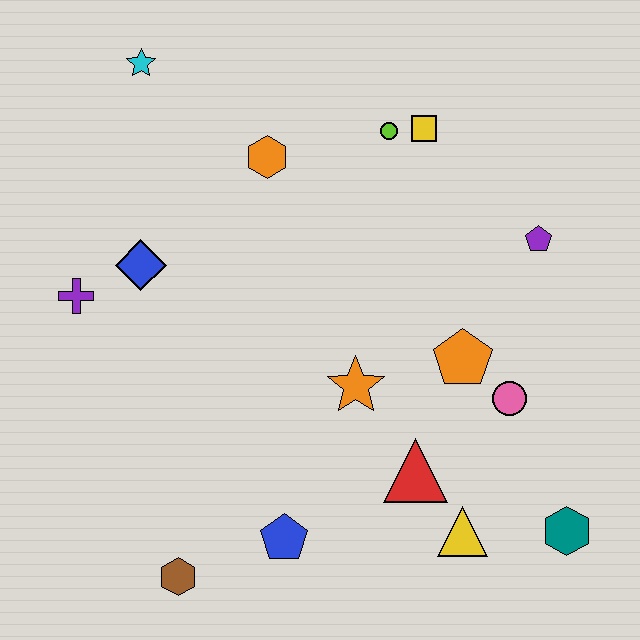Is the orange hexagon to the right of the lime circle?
No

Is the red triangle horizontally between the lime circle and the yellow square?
Yes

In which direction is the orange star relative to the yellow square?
The orange star is below the yellow square.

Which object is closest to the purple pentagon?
The orange pentagon is closest to the purple pentagon.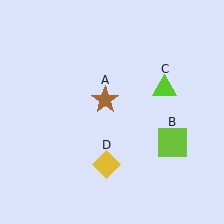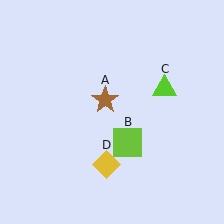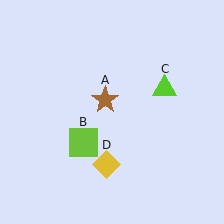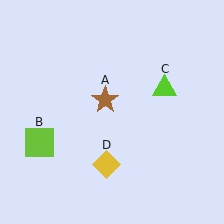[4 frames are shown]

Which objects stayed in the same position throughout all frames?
Brown star (object A) and lime triangle (object C) and yellow diamond (object D) remained stationary.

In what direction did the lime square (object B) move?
The lime square (object B) moved left.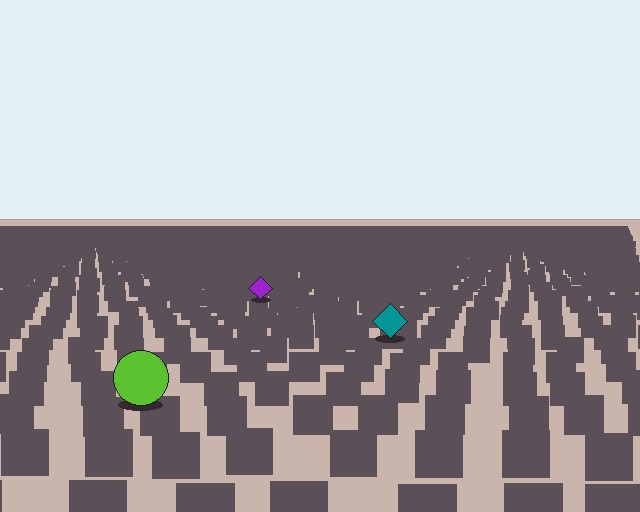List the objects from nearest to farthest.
From nearest to farthest: the lime circle, the teal diamond, the purple diamond.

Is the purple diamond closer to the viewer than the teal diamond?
No. The teal diamond is closer — you can tell from the texture gradient: the ground texture is coarser near it.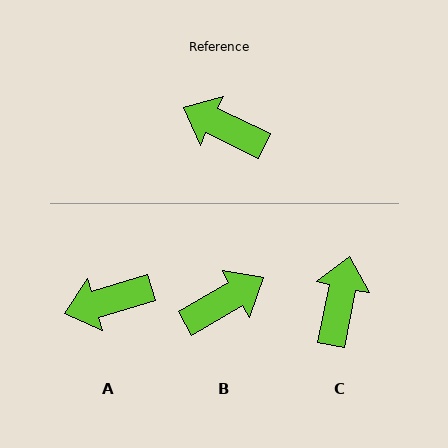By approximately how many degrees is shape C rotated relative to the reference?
Approximately 76 degrees clockwise.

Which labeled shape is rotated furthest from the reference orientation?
B, about 124 degrees away.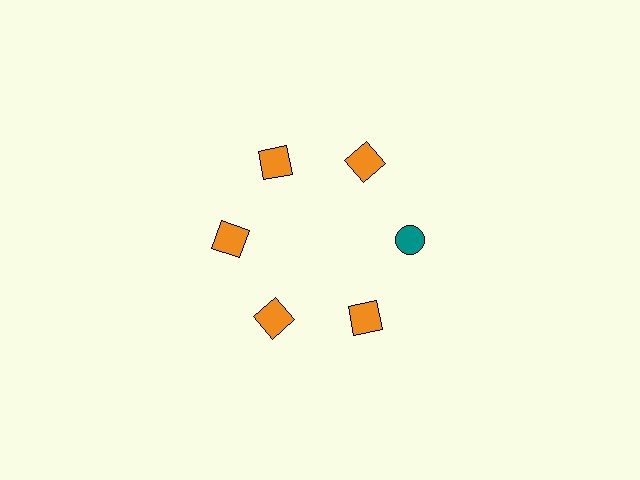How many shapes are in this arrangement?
There are 6 shapes arranged in a ring pattern.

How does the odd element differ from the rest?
It differs in both color (teal instead of orange) and shape (circle instead of square).